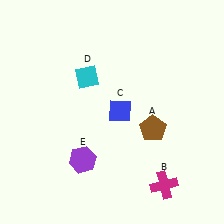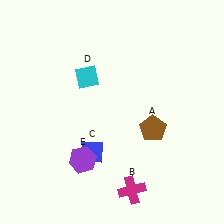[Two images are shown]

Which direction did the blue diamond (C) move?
The blue diamond (C) moved down.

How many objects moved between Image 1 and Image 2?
2 objects moved between the two images.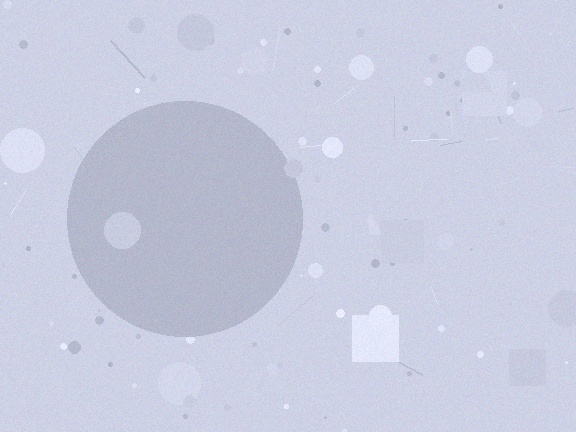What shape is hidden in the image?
A circle is hidden in the image.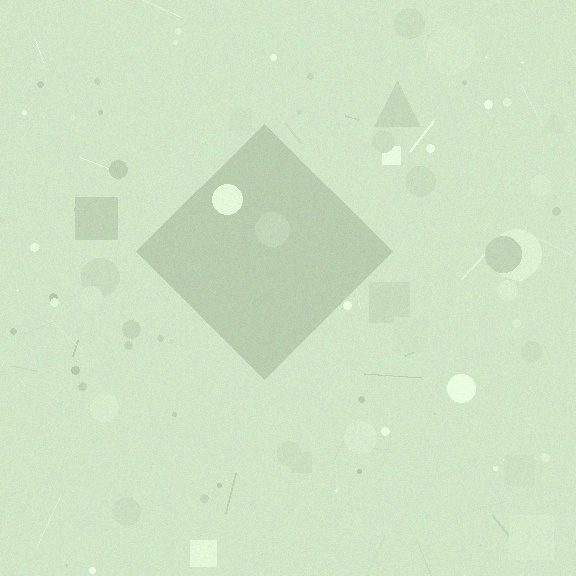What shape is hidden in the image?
A diamond is hidden in the image.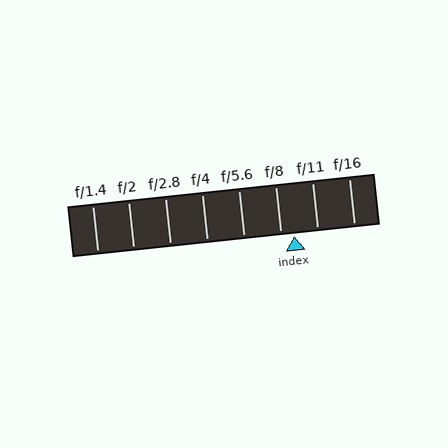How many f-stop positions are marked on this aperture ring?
There are 8 f-stop positions marked.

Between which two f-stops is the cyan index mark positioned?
The index mark is between f/8 and f/11.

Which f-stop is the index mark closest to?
The index mark is closest to f/8.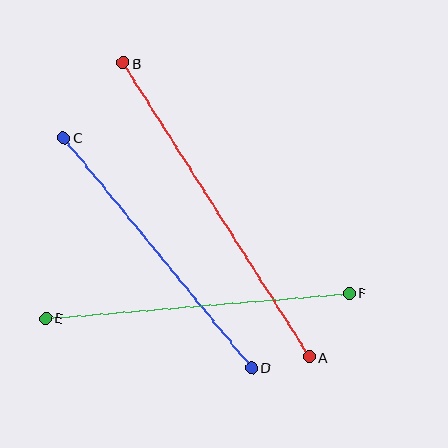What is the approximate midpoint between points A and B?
The midpoint is at approximately (216, 210) pixels.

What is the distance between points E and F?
The distance is approximately 304 pixels.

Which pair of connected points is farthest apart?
Points A and B are farthest apart.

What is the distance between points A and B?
The distance is approximately 348 pixels.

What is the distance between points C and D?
The distance is approximately 297 pixels.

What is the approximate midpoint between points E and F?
The midpoint is at approximately (197, 306) pixels.